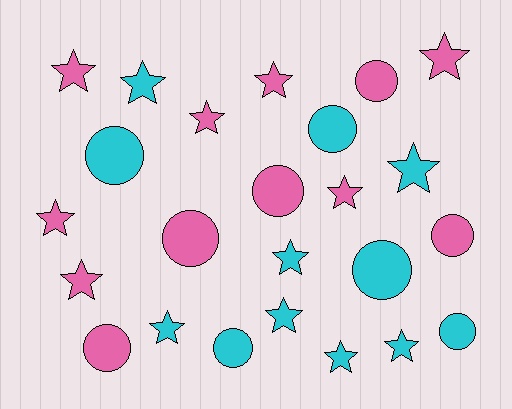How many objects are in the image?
There are 24 objects.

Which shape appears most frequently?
Star, with 14 objects.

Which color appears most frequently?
Pink, with 12 objects.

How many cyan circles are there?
There are 5 cyan circles.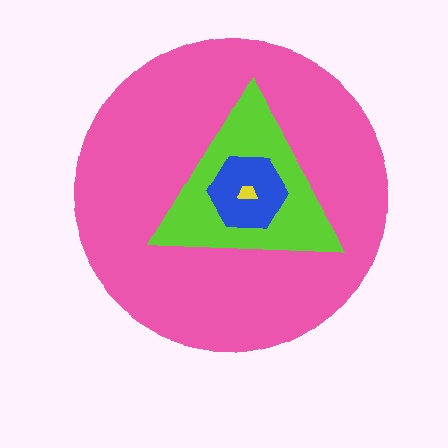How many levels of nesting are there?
4.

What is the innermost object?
The yellow trapezoid.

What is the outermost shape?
The pink circle.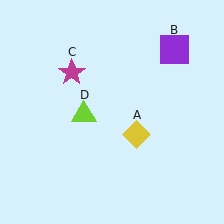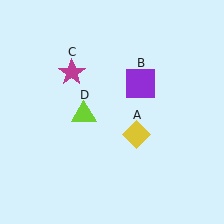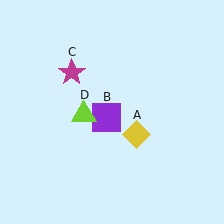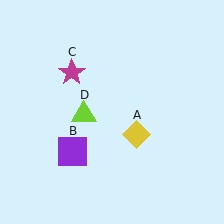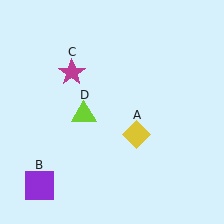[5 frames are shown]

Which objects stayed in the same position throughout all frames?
Yellow diamond (object A) and magenta star (object C) and lime triangle (object D) remained stationary.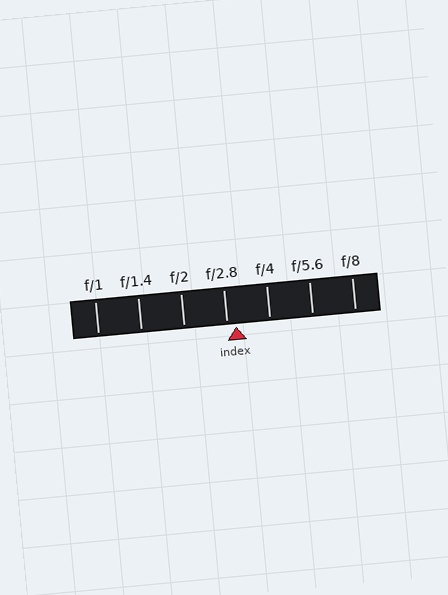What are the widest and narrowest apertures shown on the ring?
The widest aperture shown is f/1 and the narrowest is f/8.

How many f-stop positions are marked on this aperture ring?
There are 7 f-stop positions marked.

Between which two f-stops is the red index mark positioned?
The index mark is between f/2.8 and f/4.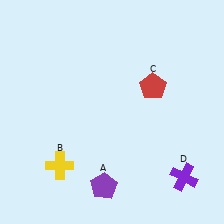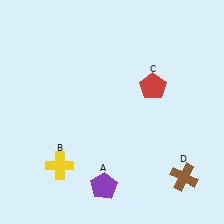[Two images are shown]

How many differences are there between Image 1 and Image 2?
There is 1 difference between the two images.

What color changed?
The cross (D) changed from purple in Image 1 to brown in Image 2.